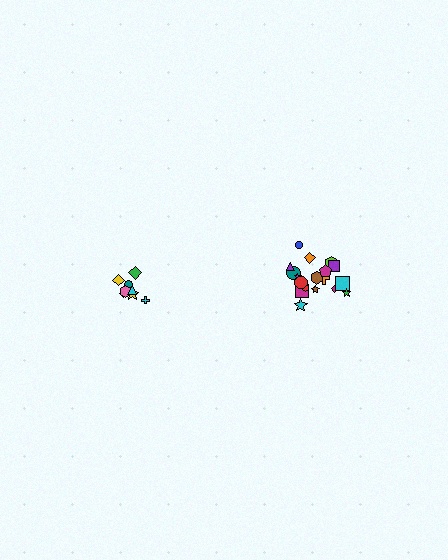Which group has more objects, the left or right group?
The right group.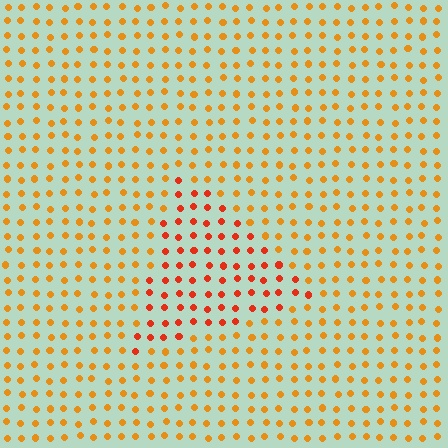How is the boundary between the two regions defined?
The boundary is defined purely by a slight shift in hue (about 28 degrees). Spacing, size, and orientation are identical on both sides.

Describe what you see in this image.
The image is filled with small orange elements in a uniform arrangement. A triangle-shaped region is visible where the elements are tinted to a slightly different hue, forming a subtle color boundary.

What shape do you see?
I see a triangle.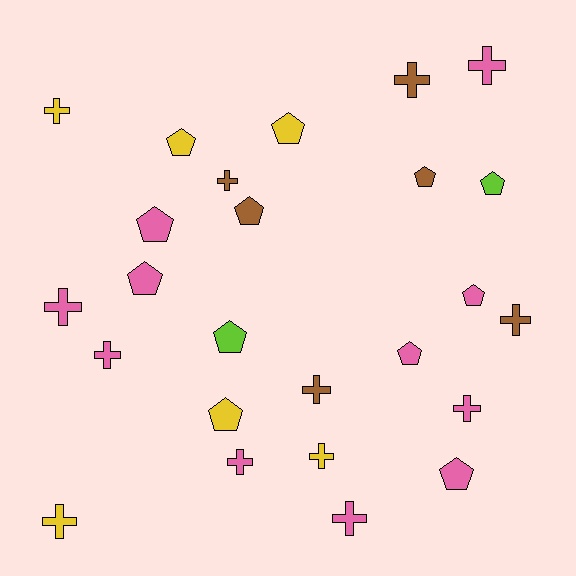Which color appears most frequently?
Pink, with 11 objects.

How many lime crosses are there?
There are no lime crosses.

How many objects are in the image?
There are 25 objects.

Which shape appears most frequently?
Cross, with 13 objects.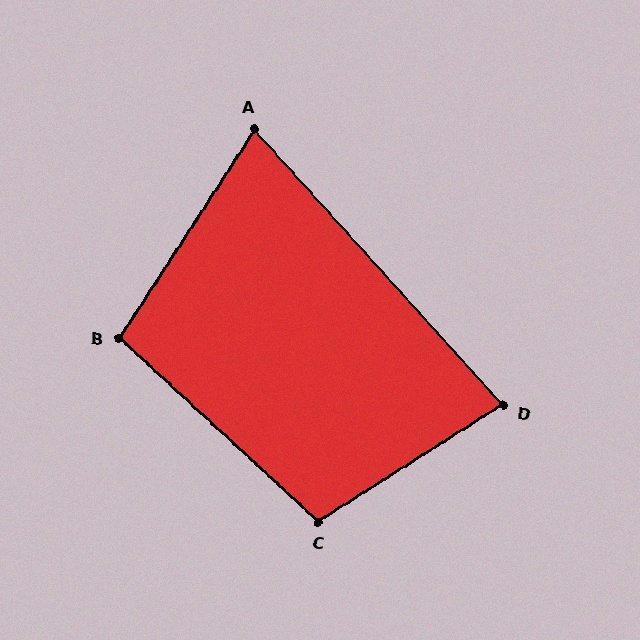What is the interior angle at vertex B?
Approximately 100 degrees (obtuse).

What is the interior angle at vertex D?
Approximately 80 degrees (acute).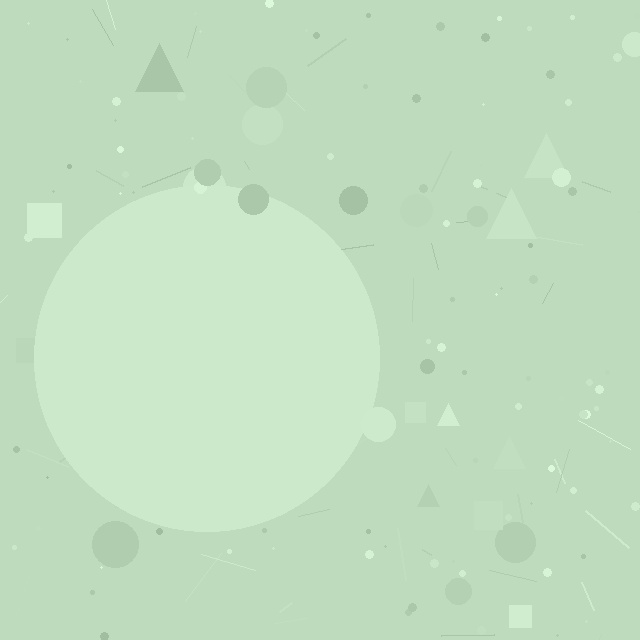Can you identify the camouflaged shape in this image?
The camouflaged shape is a circle.